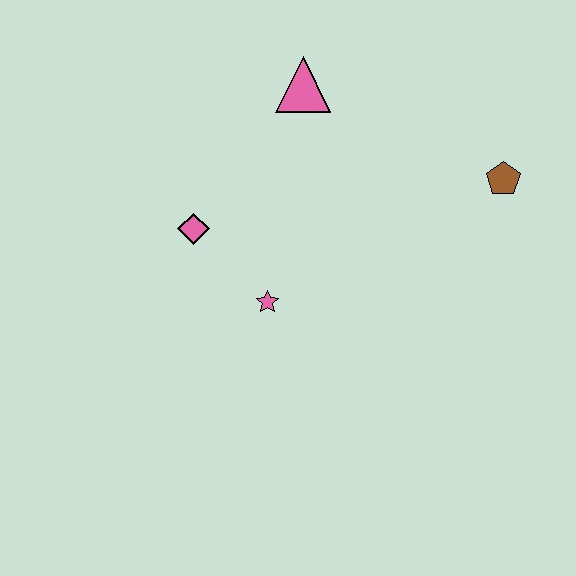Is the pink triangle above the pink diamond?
Yes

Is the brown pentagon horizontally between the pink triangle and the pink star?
No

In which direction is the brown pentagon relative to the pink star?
The brown pentagon is to the right of the pink star.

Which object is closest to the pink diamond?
The pink star is closest to the pink diamond.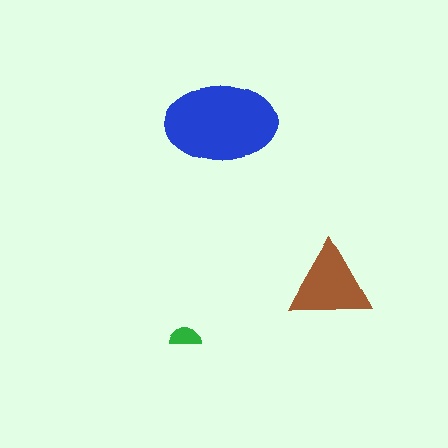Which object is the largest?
The blue ellipse.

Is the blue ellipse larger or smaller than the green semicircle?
Larger.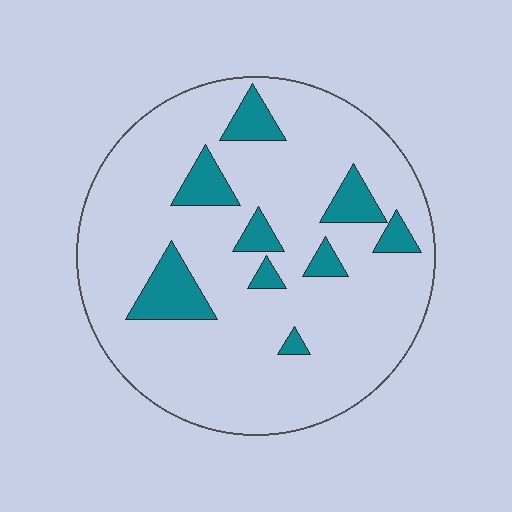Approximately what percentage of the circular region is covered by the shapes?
Approximately 15%.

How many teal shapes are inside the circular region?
9.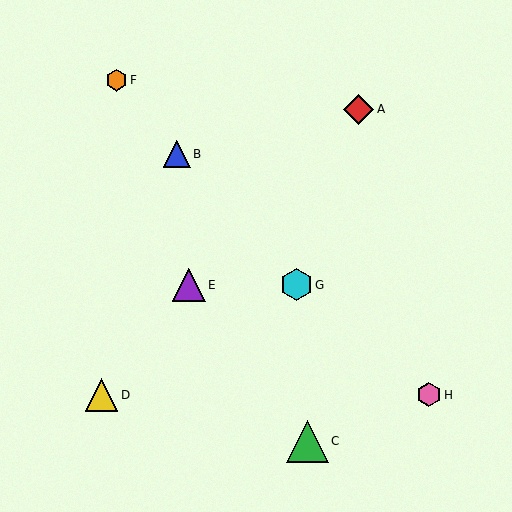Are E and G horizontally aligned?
Yes, both are at y≈285.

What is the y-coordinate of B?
Object B is at y≈154.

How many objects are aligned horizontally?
2 objects (E, G) are aligned horizontally.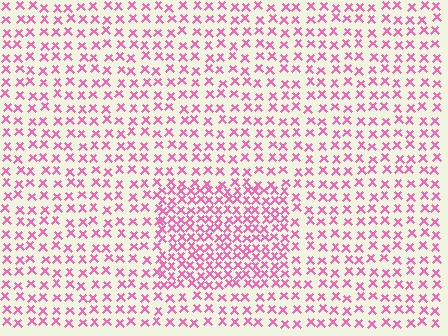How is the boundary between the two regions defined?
The boundary is defined by a change in element density (approximately 1.8x ratio). All elements are the same color, size, and shape.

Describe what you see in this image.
The image contains small pink elements arranged at two different densities. A rectangle-shaped region is visible where the elements are more densely packed than the surrounding area.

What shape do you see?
I see a rectangle.